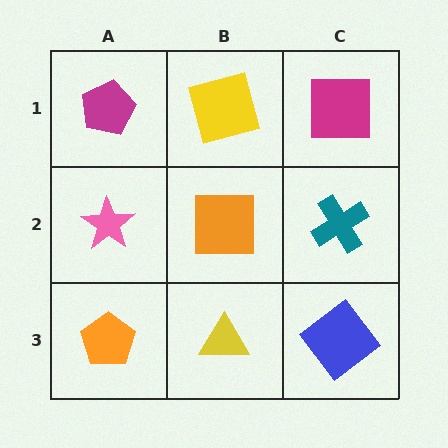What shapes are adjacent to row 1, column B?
An orange square (row 2, column B), a magenta pentagon (row 1, column A), a magenta square (row 1, column C).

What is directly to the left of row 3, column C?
A yellow triangle.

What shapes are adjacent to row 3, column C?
A teal cross (row 2, column C), a yellow triangle (row 3, column B).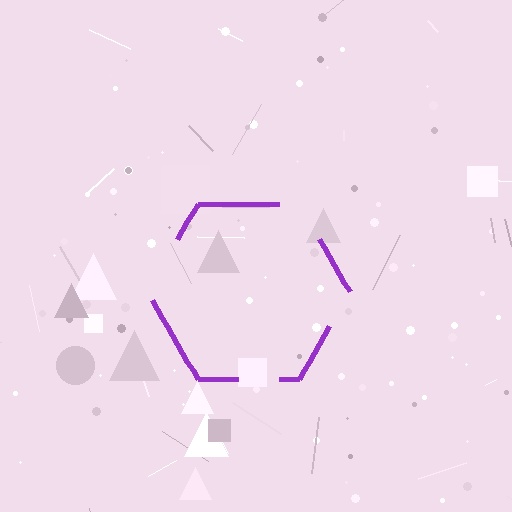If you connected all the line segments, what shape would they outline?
They would outline a hexagon.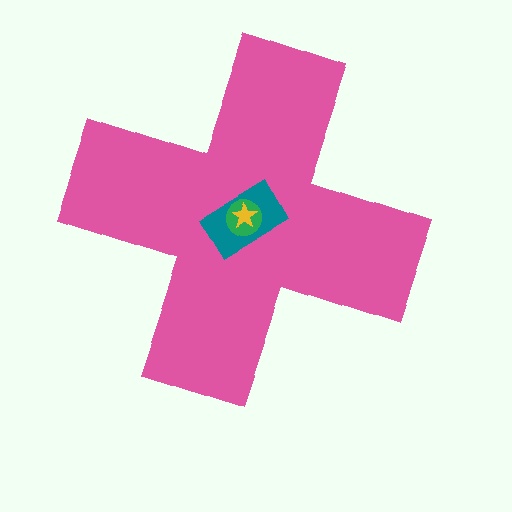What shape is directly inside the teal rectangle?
The green circle.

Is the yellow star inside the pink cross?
Yes.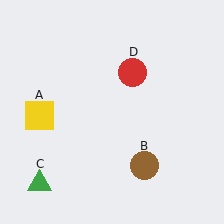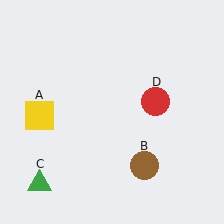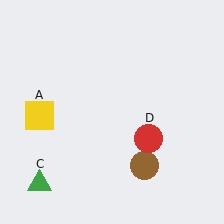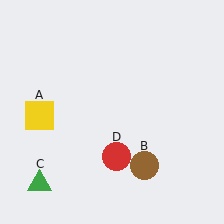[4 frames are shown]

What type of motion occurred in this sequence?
The red circle (object D) rotated clockwise around the center of the scene.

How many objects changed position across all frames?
1 object changed position: red circle (object D).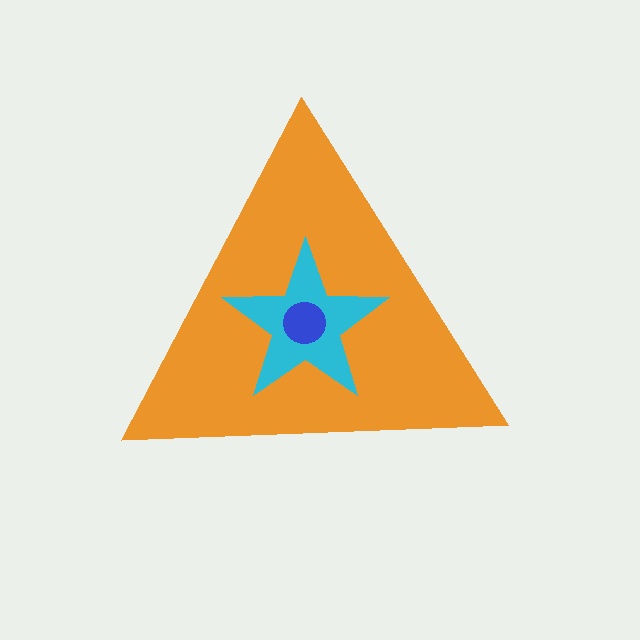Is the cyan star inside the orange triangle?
Yes.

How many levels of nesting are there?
3.